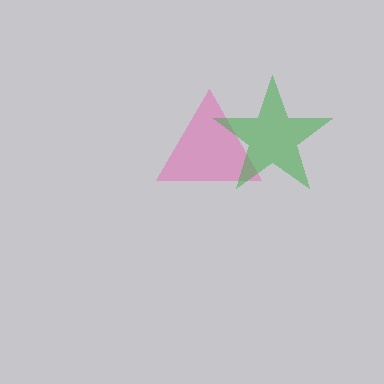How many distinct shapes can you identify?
There are 2 distinct shapes: a pink triangle, a green star.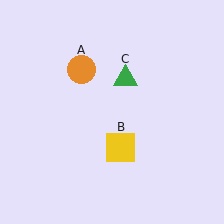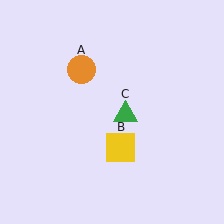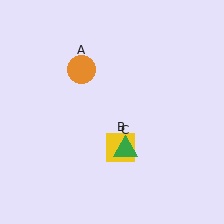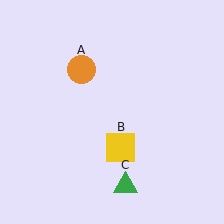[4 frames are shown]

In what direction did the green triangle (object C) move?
The green triangle (object C) moved down.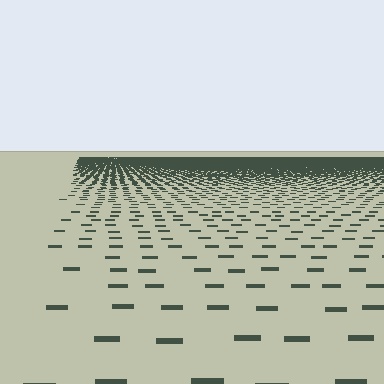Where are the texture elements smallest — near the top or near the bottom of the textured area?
Near the top.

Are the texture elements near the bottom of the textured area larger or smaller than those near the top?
Larger. Near the bottom, elements are closer to the viewer and appear at a bigger on-screen size.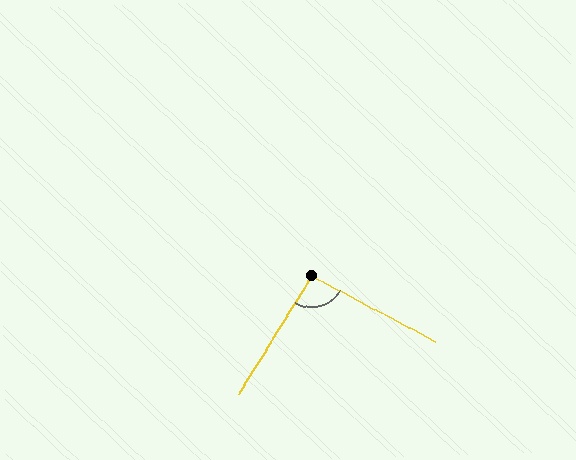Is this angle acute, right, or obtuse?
It is approximately a right angle.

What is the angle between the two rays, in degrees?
Approximately 94 degrees.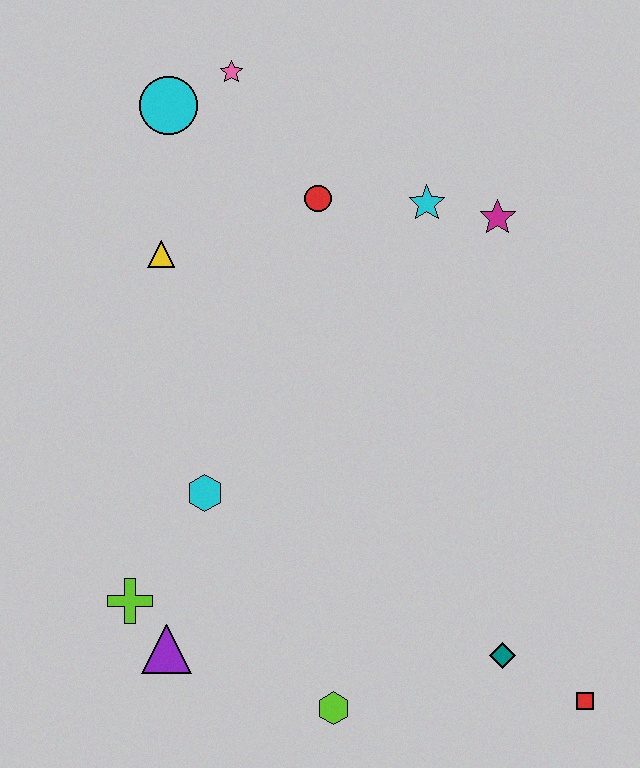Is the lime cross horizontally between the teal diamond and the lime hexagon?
No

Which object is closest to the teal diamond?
The red square is closest to the teal diamond.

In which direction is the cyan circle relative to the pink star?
The cyan circle is to the left of the pink star.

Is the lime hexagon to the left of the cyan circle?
No